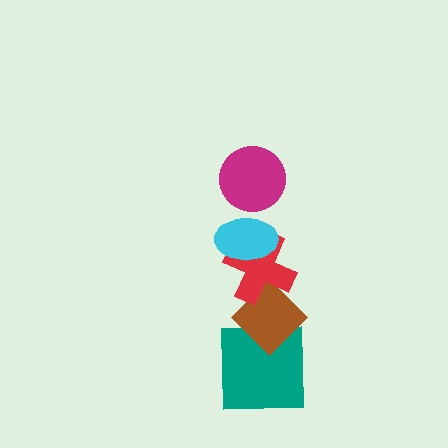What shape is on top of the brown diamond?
The red cross is on top of the brown diamond.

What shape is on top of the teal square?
The brown diamond is on top of the teal square.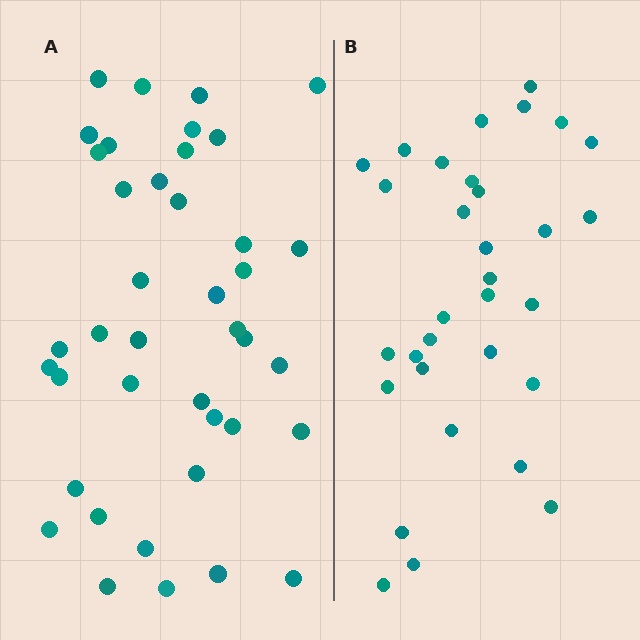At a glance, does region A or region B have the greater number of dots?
Region A (the left region) has more dots.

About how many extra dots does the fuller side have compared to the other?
Region A has roughly 8 or so more dots than region B.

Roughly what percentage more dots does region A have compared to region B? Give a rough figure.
About 25% more.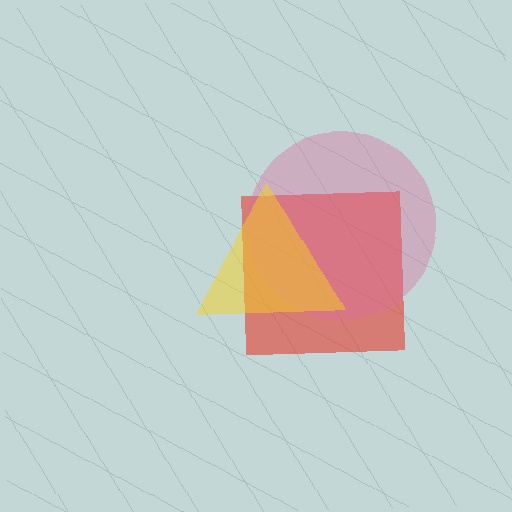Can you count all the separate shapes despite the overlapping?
Yes, there are 3 separate shapes.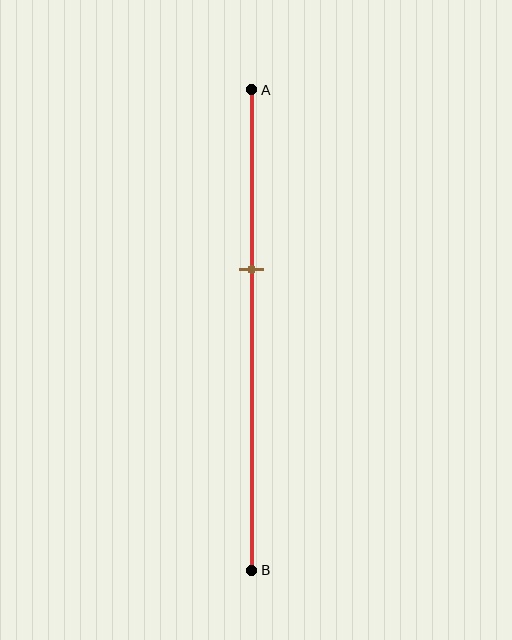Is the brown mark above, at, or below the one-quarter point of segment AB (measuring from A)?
The brown mark is below the one-quarter point of segment AB.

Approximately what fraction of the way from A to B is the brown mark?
The brown mark is approximately 35% of the way from A to B.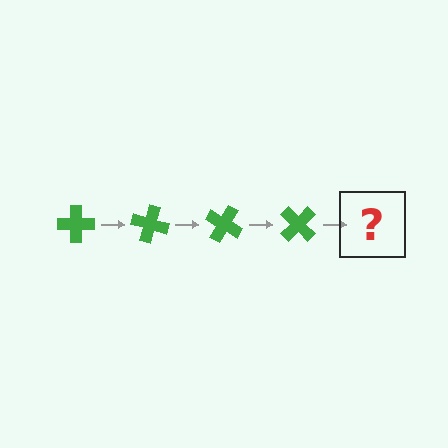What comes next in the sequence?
The next element should be a green cross rotated 60 degrees.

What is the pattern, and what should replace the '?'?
The pattern is that the cross rotates 15 degrees each step. The '?' should be a green cross rotated 60 degrees.